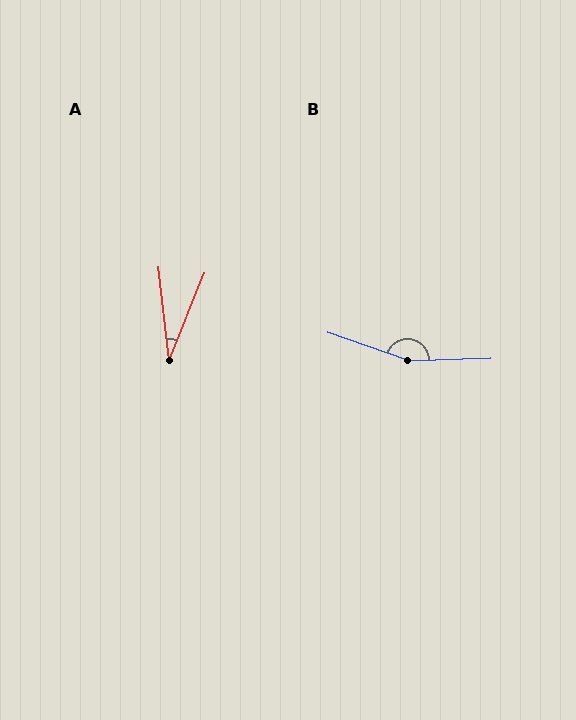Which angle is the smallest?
A, at approximately 29 degrees.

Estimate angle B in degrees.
Approximately 159 degrees.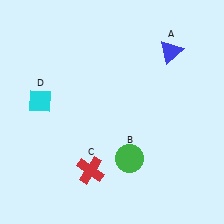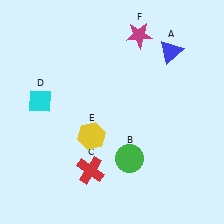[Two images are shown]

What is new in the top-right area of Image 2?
A magenta star (F) was added in the top-right area of Image 2.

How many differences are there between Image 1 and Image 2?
There are 2 differences between the two images.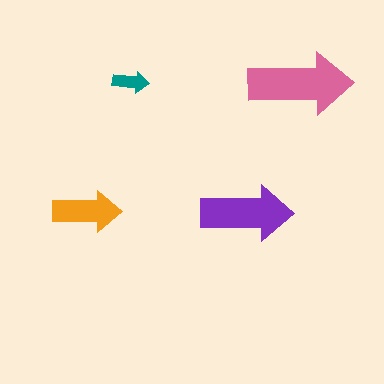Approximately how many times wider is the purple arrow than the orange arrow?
About 1.5 times wider.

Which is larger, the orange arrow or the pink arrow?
The pink one.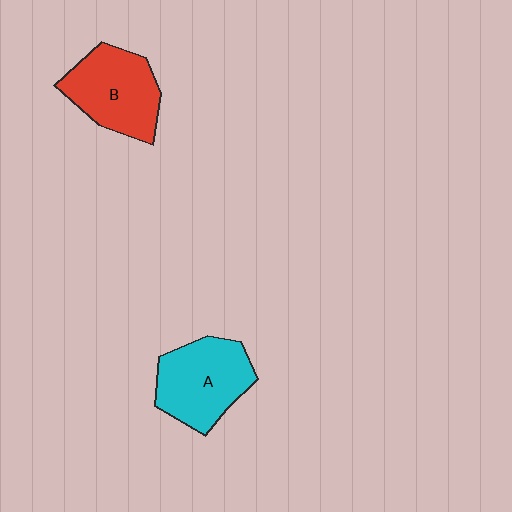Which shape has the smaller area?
Shape B (red).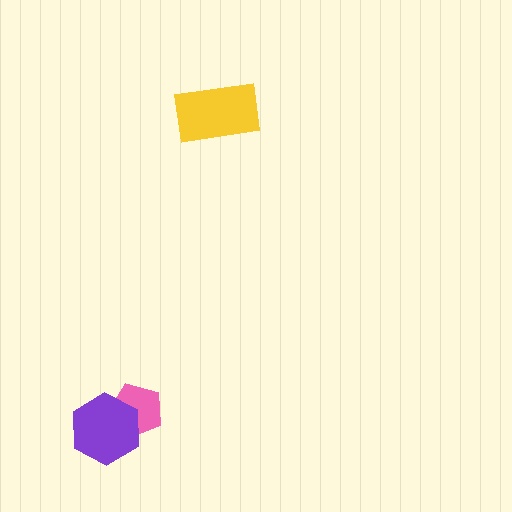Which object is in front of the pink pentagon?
The purple hexagon is in front of the pink pentagon.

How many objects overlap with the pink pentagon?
1 object overlaps with the pink pentagon.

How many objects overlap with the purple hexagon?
1 object overlaps with the purple hexagon.